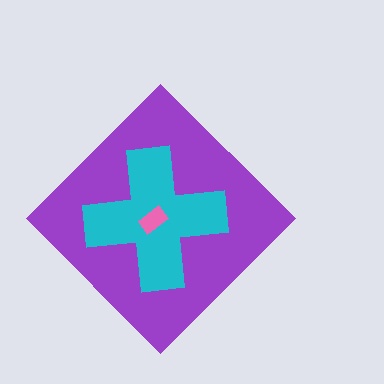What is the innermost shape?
The pink rectangle.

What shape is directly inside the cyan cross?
The pink rectangle.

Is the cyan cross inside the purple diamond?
Yes.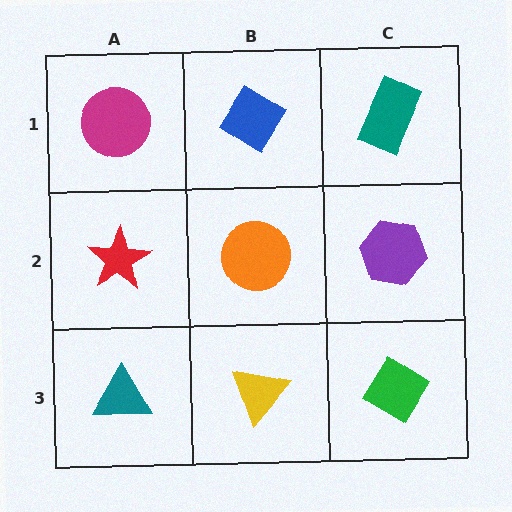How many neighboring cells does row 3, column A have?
2.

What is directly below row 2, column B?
A yellow triangle.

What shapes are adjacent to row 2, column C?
A teal rectangle (row 1, column C), a green diamond (row 3, column C), an orange circle (row 2, column B).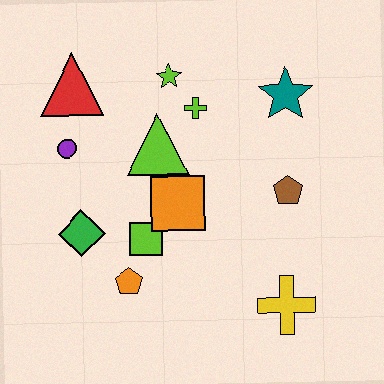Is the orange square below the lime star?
Yes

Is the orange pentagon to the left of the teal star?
Yes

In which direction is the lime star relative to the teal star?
The lime star is to the left of the teal star.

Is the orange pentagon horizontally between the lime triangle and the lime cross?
No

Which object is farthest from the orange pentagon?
The teal star is farthest from the orange pentagon.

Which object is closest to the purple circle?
The red triangle is closest to the purple circle.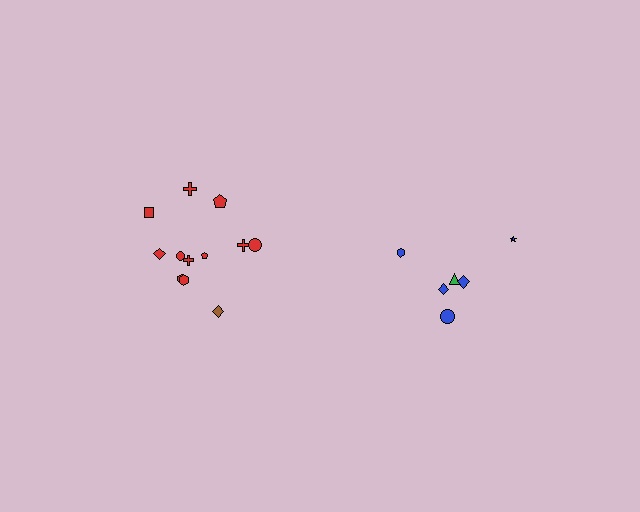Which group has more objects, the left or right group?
The left group.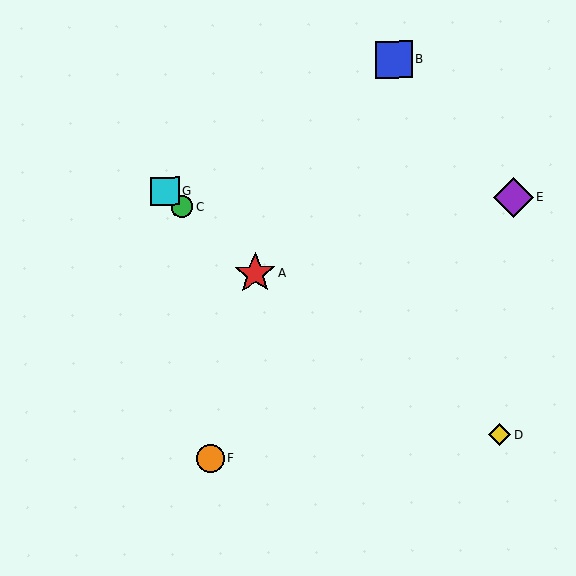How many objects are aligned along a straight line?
3 objects (A, C, G) are aligned along a straight line.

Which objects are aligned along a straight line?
Objects A, C, G are aligned along a straight line.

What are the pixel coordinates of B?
Object B is at (394, 59).